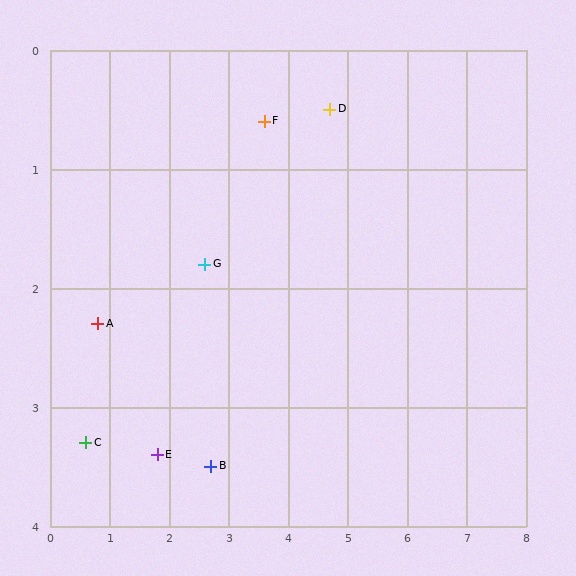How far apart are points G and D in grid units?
Points G and D are about 2.5 grid units apart.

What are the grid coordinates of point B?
Point B is at approximately (2.7, 3.5).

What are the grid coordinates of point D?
Point D is at approximately (4.7, 0.5).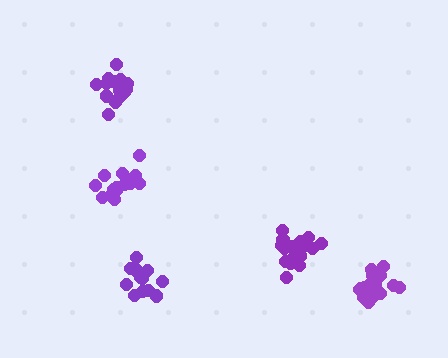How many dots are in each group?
Group 1: 19 dots, Group 2: 14 dots, Group 3: 17 dots, Group 4: 16 dots, Group 5: 18 dots (84 total).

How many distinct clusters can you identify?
There are 5 distinct clusters.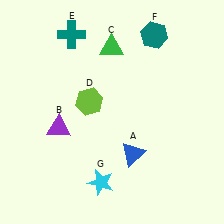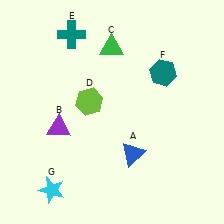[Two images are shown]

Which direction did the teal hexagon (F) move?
The teal hexagon (F) moved down.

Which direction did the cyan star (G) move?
The cyan star (G) moved left.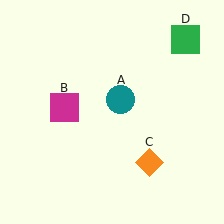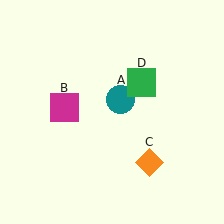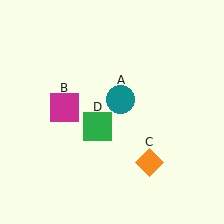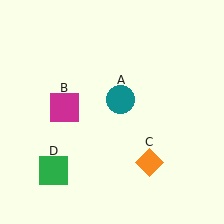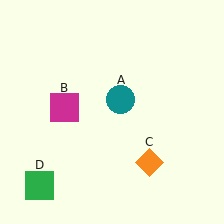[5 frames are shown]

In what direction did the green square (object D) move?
The green square (object D) moved down and to the left.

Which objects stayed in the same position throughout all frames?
Teal circle (object A) and magenta square (object B) and orange diamond (object C) remained stationary.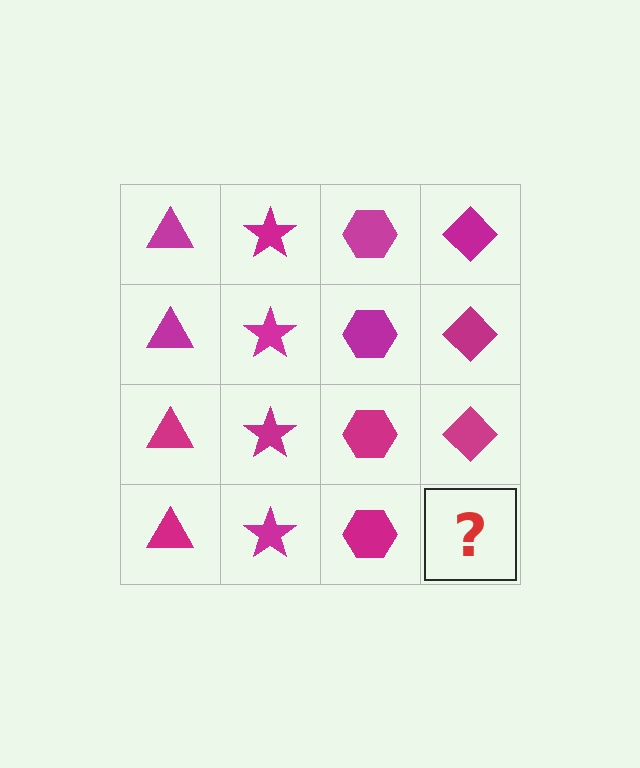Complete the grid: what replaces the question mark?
The question mark should be replaced with a magenta diamond.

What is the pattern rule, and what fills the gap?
The rule is that each column has a consistent shape. The gap should be filled with a magenta diamond.